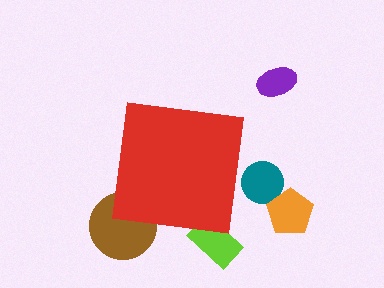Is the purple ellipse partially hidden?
No, the purple ellipse is fully visible.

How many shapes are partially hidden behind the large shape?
3 shapes are partially hidden.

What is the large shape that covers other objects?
A red square.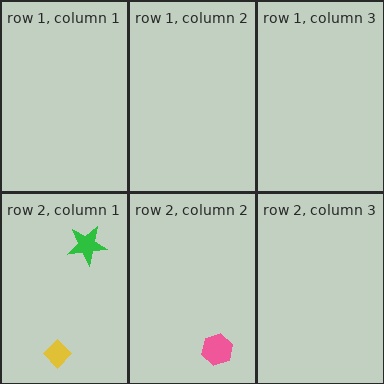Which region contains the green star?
The row 2, column 1 region.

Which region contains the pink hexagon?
The row 2, column 2 region.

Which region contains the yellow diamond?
The row 2, column 1 region.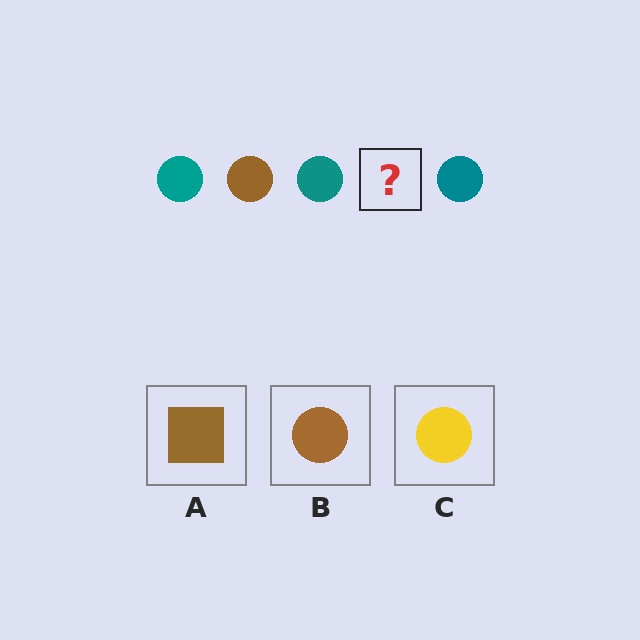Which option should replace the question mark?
Option B.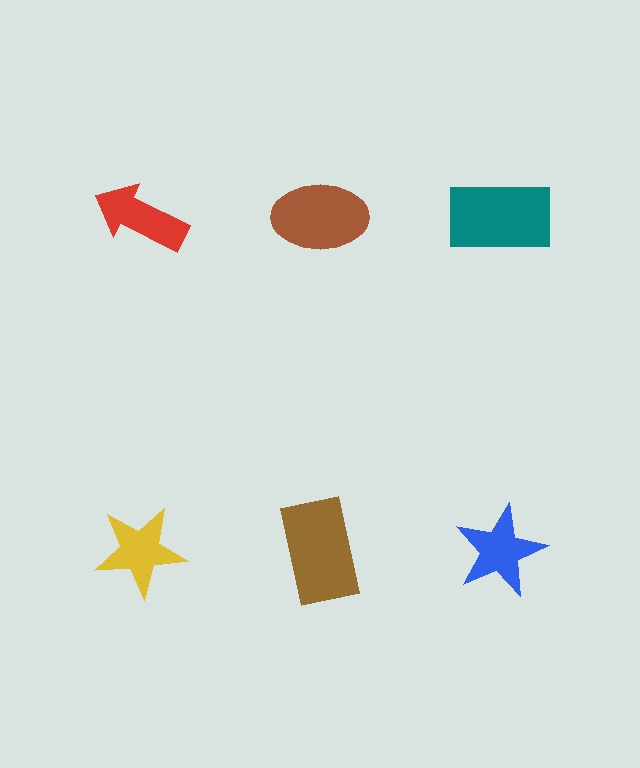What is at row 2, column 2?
A brown rectangle.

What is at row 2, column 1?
A yellow star.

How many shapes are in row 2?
3 shapes.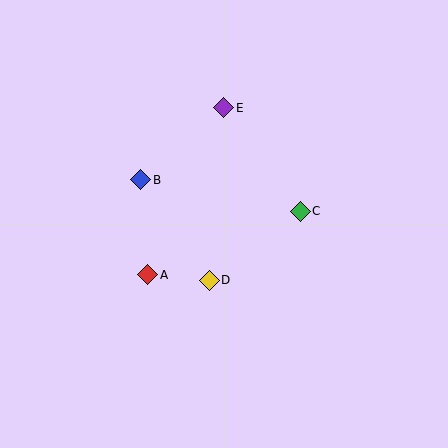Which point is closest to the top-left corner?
Point B is closest to the top-left corner.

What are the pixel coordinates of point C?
Point C is at (300, 211).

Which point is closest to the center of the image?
Point D at (209, 280) is closest to the center.